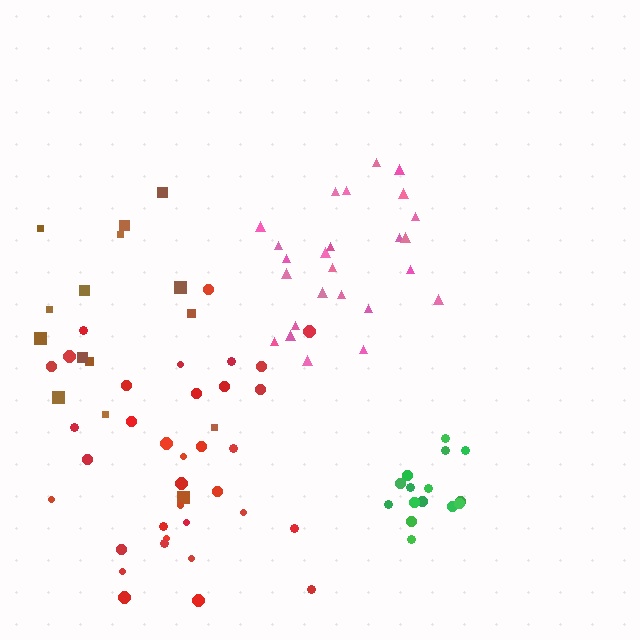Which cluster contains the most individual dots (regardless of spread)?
Red (35).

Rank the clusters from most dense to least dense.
green, pink, red, brown.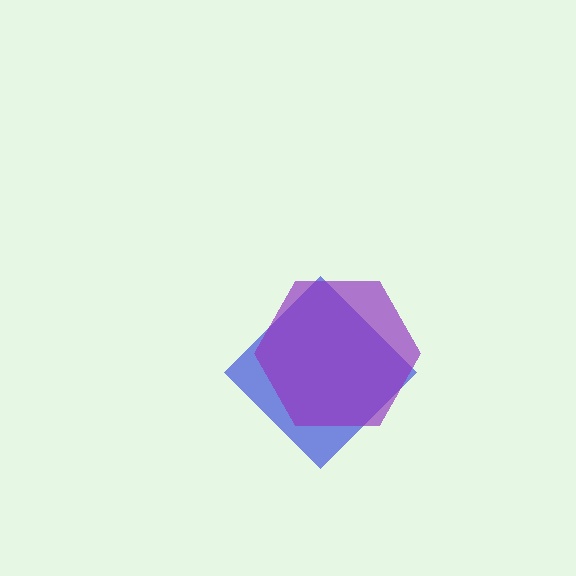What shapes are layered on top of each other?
The layered shapes are: a blue diamond, a purple hexagon.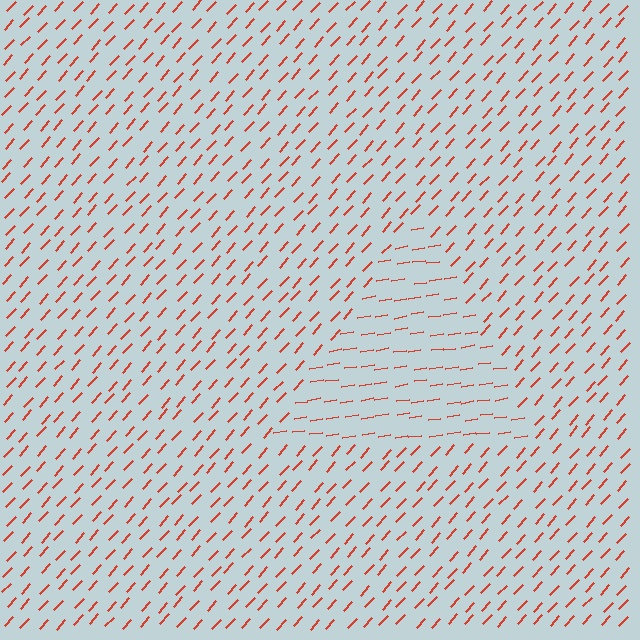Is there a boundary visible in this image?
Yes, there is a texture boundary formed by a change in line orientation.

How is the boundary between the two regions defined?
The boundary is defined purely by a change in line orientation (approximately 39 degrees difference). All lines are the same color and thickness.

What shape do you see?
I see a triangle.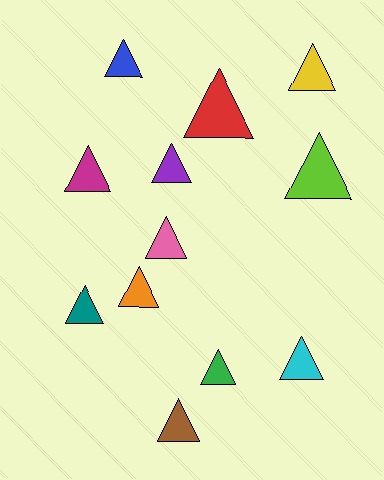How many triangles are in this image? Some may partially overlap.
There are 12 triangles.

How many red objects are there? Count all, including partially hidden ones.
There is 1 red object.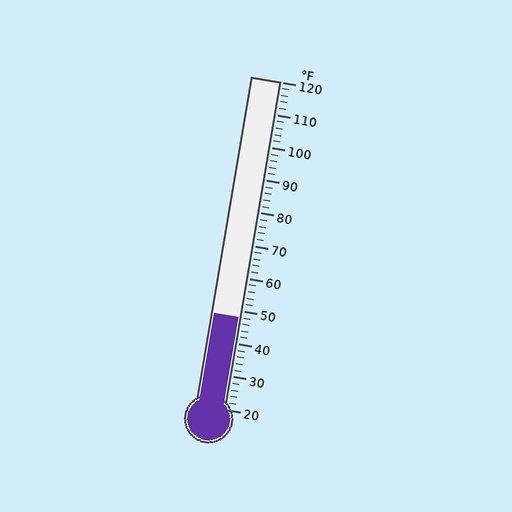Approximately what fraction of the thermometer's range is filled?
The thermometer is filled to approximately 30% of its range.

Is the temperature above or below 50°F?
The temperature is below 50°F.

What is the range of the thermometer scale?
The thermometer scale ranges from 20°F to 120°F.